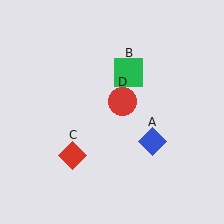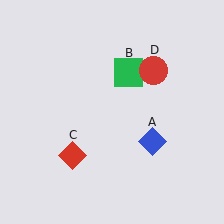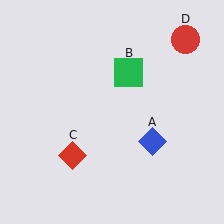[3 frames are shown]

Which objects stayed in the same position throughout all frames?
Blue diamond (object A) and green square (object B) and red diamond (object C) remained stationary.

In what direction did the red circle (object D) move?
The red circle (object D) moved up and to the right.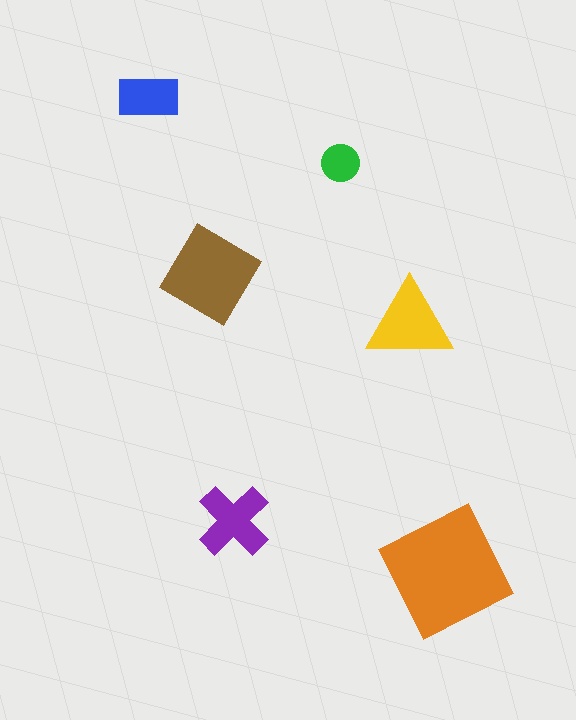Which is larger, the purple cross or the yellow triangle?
The yellow triangle.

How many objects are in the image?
There are 6 objects in the image.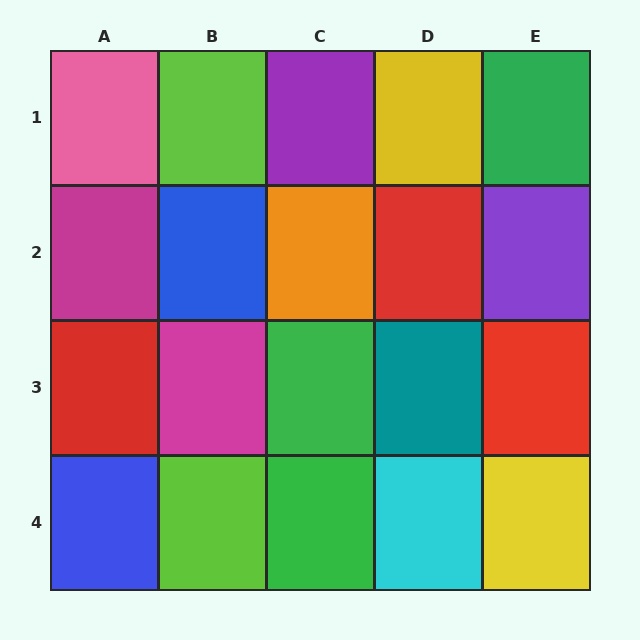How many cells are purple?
2 cells are purple.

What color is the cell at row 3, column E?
Red.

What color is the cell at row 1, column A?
Pink.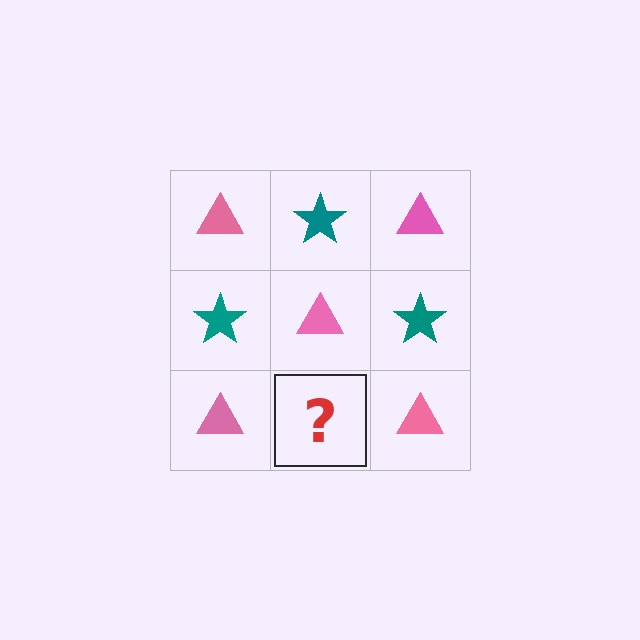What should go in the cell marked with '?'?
The missing cell should contain a teal star.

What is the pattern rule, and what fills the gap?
The rule is that it alternates pink triangle and teal star in a checkerboard pattern. The gap should be filled with a teal star.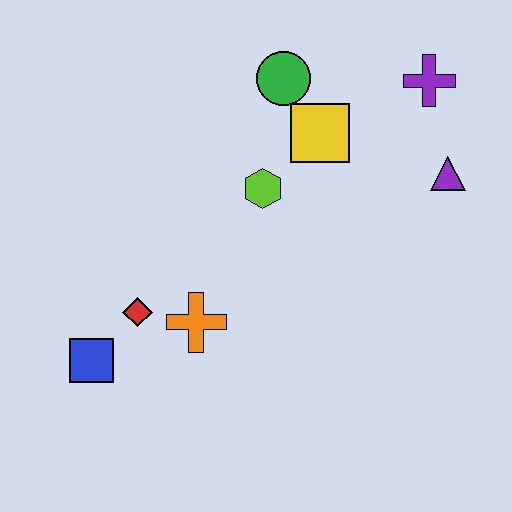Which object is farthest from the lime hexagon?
The blue square is farthest from the lime hexagon.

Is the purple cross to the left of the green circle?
No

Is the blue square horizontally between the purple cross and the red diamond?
No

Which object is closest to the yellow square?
The green circle is closest to the yellow square.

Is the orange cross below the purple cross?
Yes